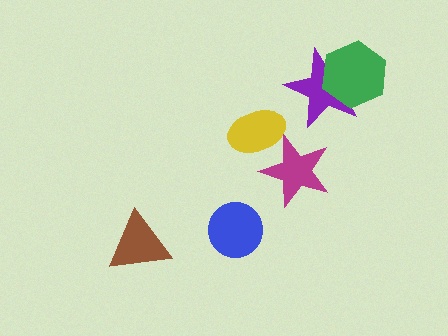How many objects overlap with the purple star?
1 object overlaps with the purple star.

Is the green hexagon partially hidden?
No, no other shape covers it.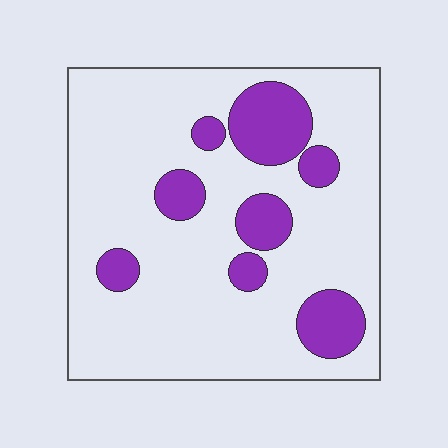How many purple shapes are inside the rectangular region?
8.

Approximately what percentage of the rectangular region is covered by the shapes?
Approximately 20%.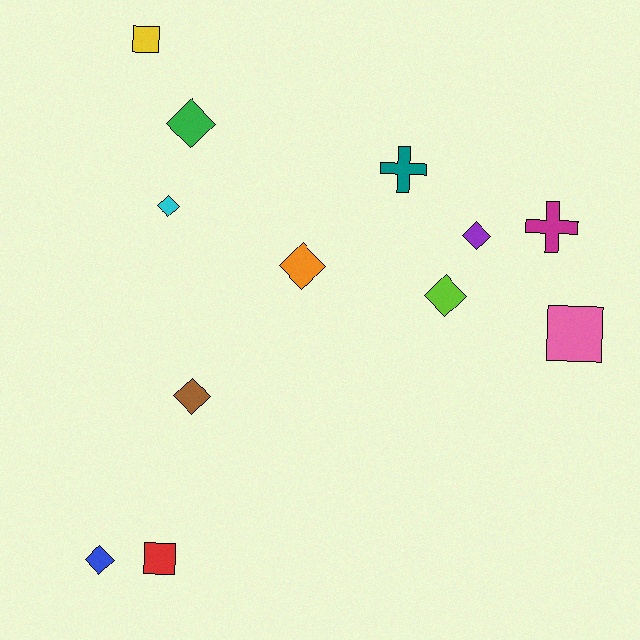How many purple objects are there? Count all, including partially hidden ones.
There is 1 purple object.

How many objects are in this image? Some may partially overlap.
There are 12 objects.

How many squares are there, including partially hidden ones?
There are 3 squares.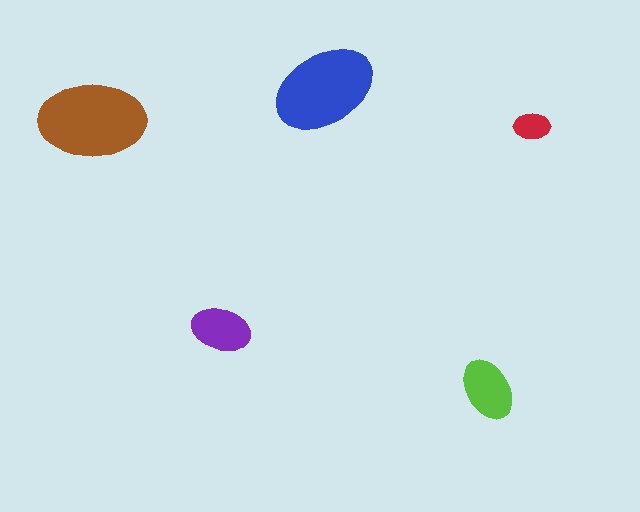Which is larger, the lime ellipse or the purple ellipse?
The lime one.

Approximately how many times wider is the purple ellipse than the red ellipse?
About 1.5 times wider.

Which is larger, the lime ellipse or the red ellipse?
The lime one.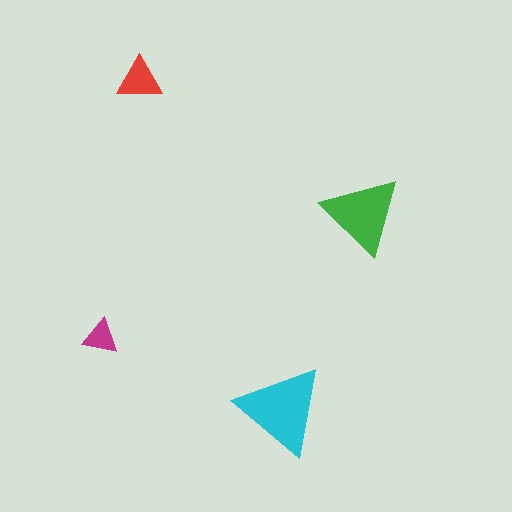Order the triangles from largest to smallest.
the cyan one, the green one, the red one, the magenta one.